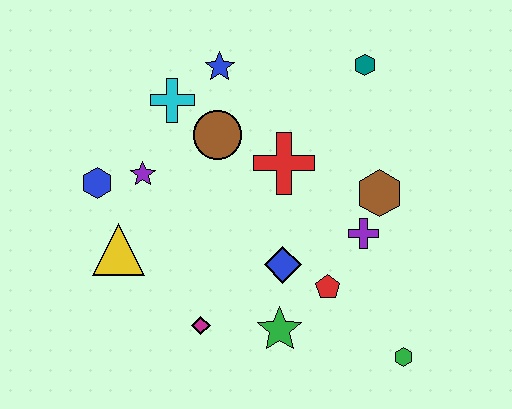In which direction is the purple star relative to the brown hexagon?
The purple star is to the left of the brown hexagon.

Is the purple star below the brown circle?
Yes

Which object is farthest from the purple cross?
The blue hexagon is farthest from the purple cross.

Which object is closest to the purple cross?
The brown hexagon is closest to the purple cross.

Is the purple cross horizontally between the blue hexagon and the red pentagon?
No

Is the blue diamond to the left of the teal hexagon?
Yes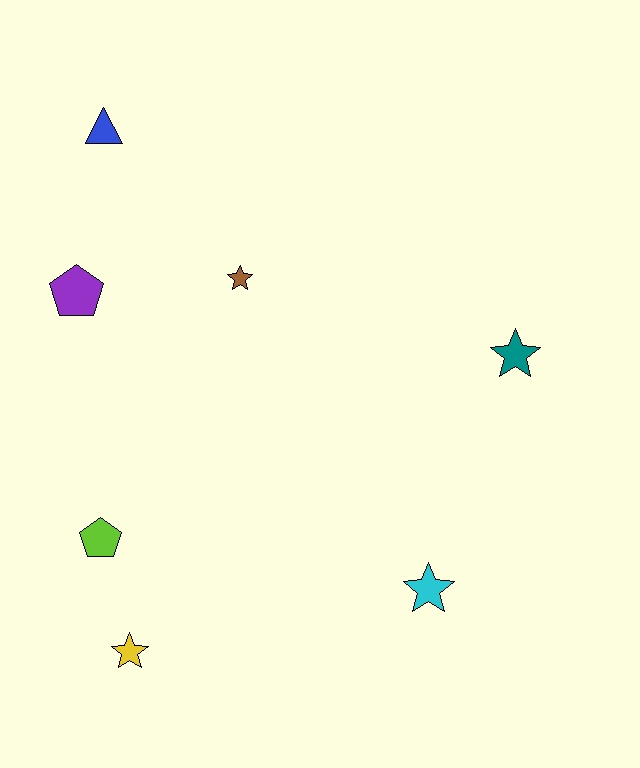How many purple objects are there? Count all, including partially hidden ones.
There is 1 purple object.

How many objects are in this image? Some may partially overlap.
There are 7 objects.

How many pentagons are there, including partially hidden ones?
There are 2 pentagons.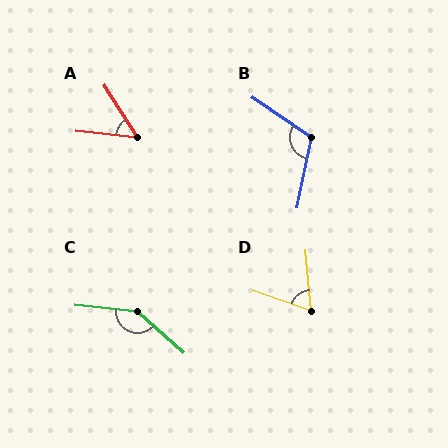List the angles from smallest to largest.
A (51°), D (65°), B (113°), C (144°).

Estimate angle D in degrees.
Approximately 65 degrees.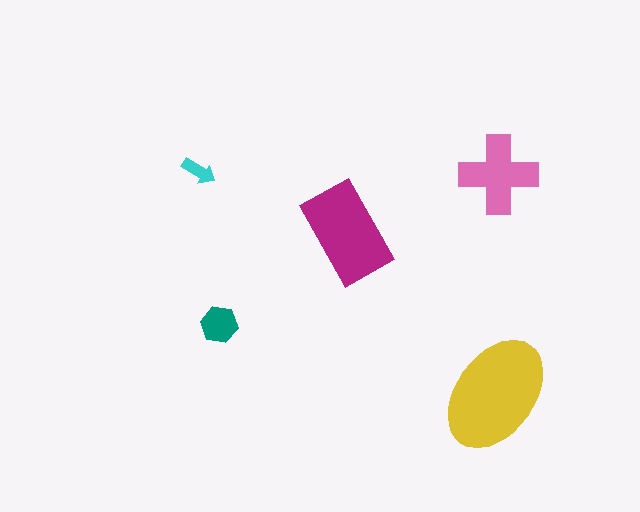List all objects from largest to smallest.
The yellow ellipse, the magenta rectangle, the pink cross, the teal hexagon, the cyan arrow.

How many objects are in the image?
There are 5 objects in the image.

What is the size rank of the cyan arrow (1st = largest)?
5th.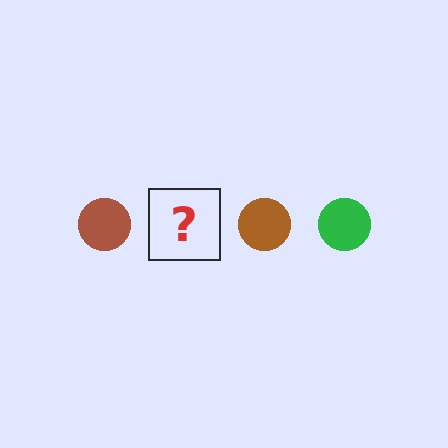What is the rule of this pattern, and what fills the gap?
The rule is that the pattern cycles through brown, green circles. The gap should be filled with a green circle.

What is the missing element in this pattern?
The missing element is a green circle.